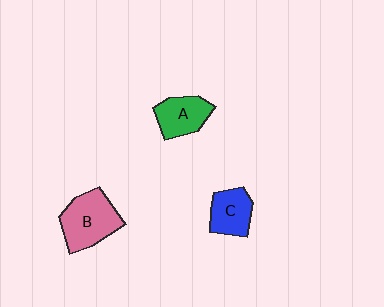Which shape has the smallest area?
Shape C (blue).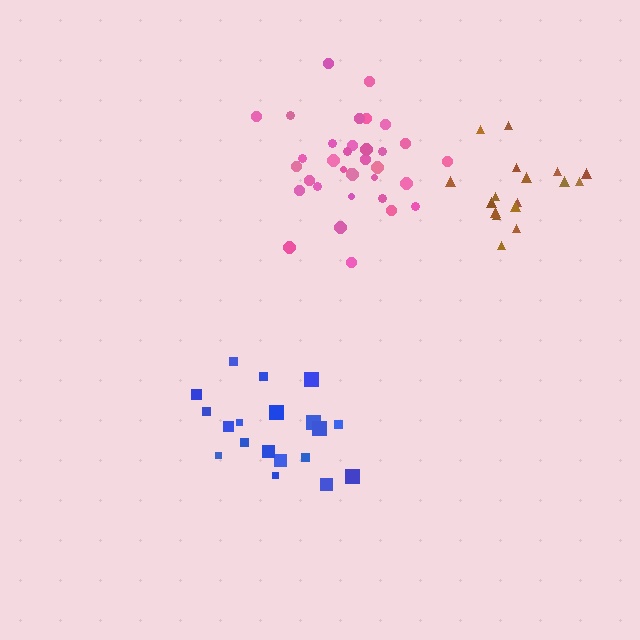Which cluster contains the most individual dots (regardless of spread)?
Pink (34).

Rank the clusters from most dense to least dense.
pink, brown, blue.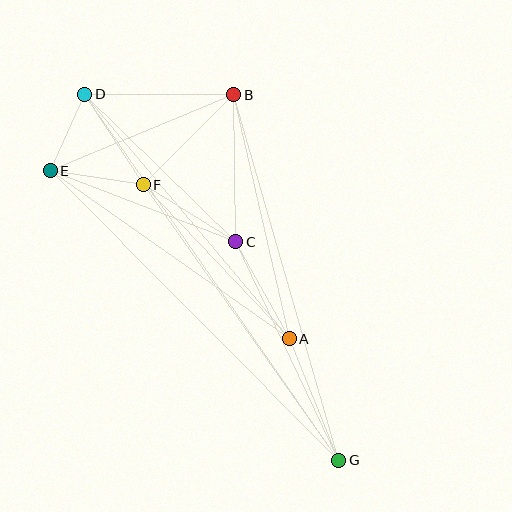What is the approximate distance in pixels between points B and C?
The distance between B and C is approximately 147 pixels.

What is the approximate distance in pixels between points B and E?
The distance between B and E is approximately 199 pixels.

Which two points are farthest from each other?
Points D and G are farthest from each other.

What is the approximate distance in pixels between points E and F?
The distance between E and F is approximately 94 pixels.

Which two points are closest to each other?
Points D and E are closest to each other.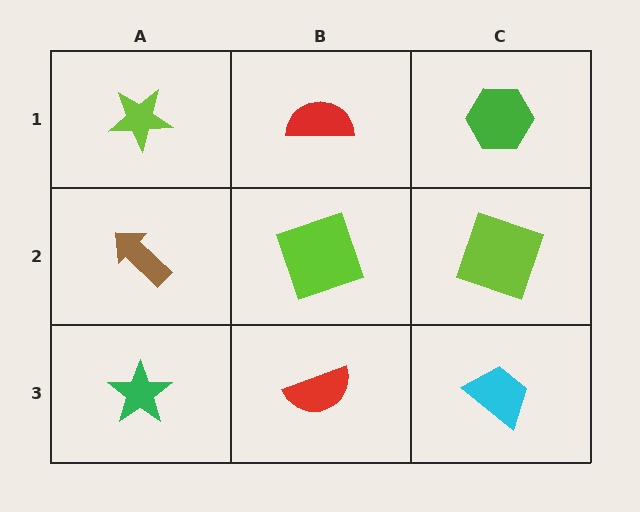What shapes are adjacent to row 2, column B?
A red semicircle (row 1, column B), a red semicircle (row 3, column B), a brown arrow (row 2, column A), a lime square (row 2, column C).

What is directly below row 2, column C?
A cyan trapezoid.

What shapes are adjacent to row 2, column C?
A green hexagon (row 1, column C), a cyan trapezoid (row 3, column C), a lime square (row 2, column B).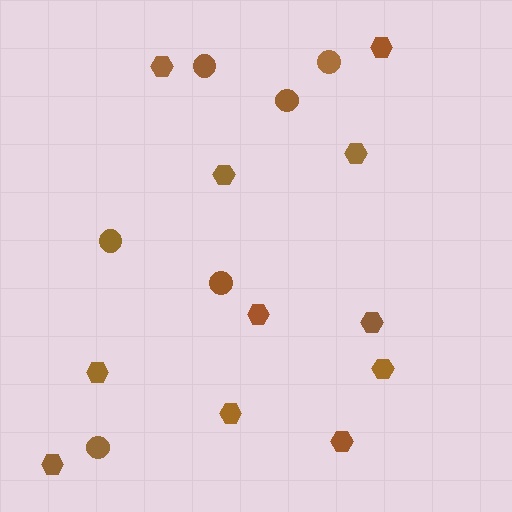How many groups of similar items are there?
There are 2 groups: one group of circles (6) and one group of hexagons (11).